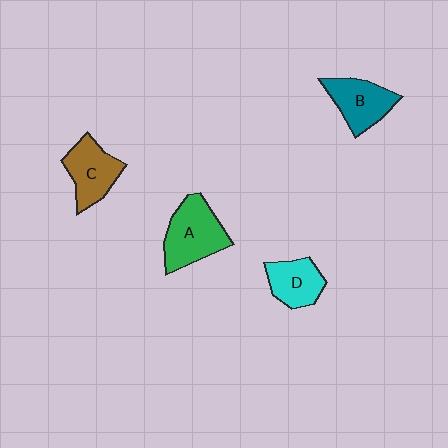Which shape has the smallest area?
Shape D (cyan).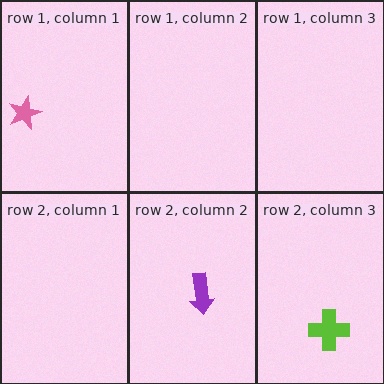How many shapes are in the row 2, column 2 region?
1.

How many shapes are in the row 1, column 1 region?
1.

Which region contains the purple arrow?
The row 2, column 2 region.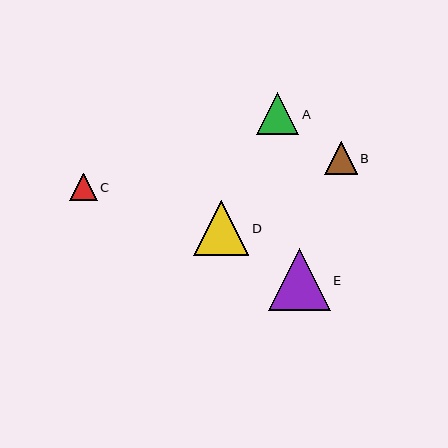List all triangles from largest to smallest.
From largest to smallest: E, D, A, B, C.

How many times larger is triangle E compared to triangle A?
Triangle E is approximately 1.5 times the size of triangle A.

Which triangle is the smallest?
Triangle C is the smallest with a size of approximately 27 pixels.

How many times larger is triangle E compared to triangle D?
Triangle E is approximately 1.1 times the size of triangle D.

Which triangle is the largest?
Triangle E is the largest with a size of approximately 62 pixels.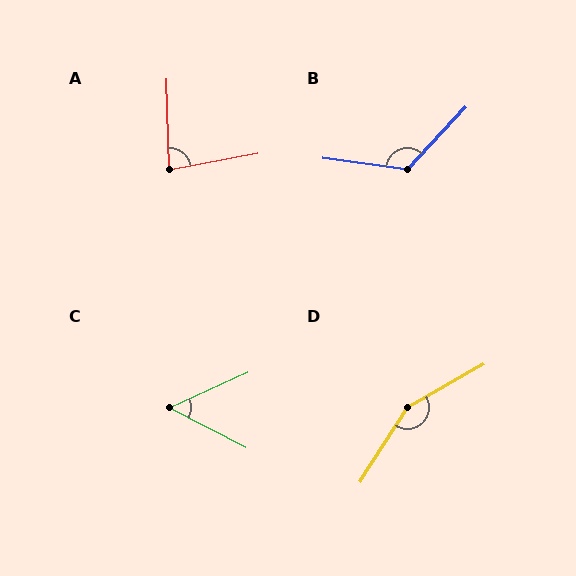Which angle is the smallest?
C, at approximately 52 degrees.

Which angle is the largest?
D, at approximately 152 degrees.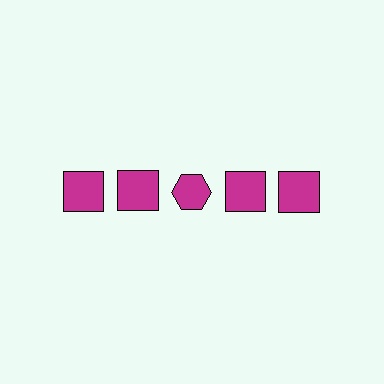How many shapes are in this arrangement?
There are 5 shapes arranged in a grid pattern.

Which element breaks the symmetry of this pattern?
The magenta hexagon in the top row, center column breaks the symmetry. All other shapes are magenta squares.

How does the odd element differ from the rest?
It has a different shape: hexagon instead of square.